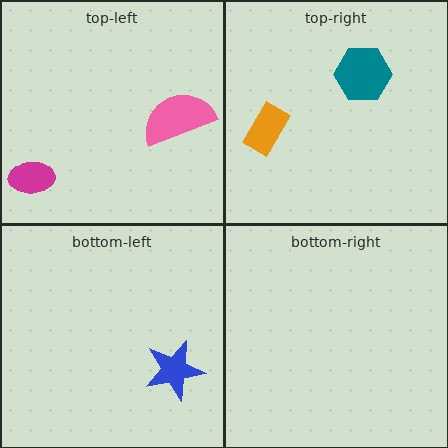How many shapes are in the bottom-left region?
1.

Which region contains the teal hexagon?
The top-right region.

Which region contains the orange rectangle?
The top-right region.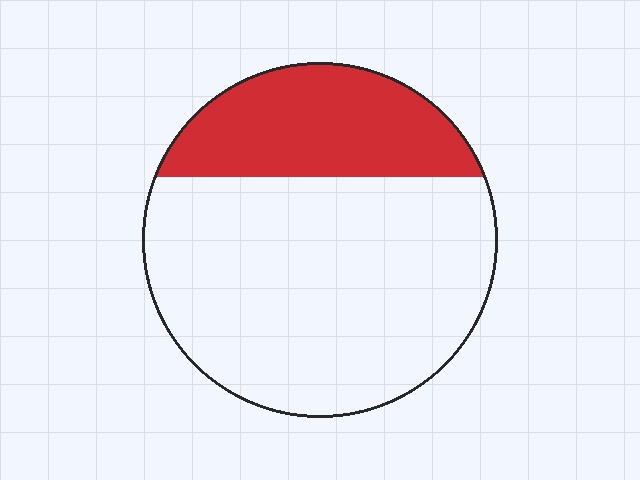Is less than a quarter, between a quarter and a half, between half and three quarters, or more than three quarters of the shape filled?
Between a quarter and a half.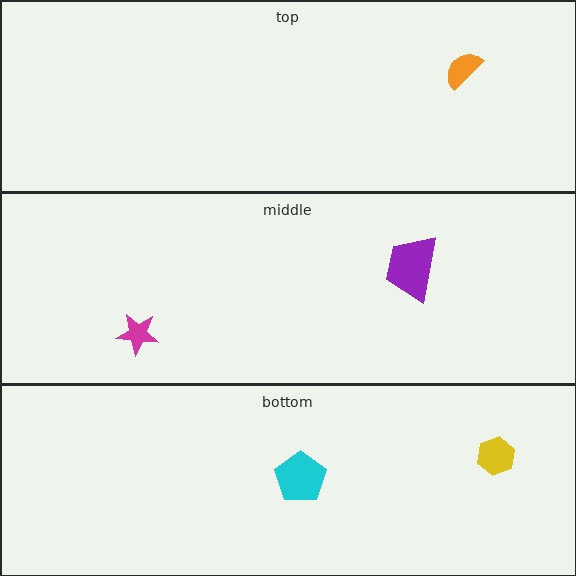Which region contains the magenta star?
The middle region.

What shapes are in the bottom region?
The cyan pentagon, the yellow hexagon.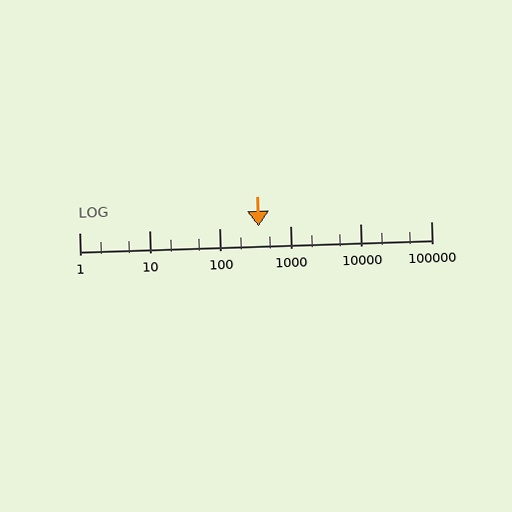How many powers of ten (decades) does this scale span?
The scale spans 5 decades, from 1 to 100000.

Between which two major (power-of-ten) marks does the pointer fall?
The pointer is between 100 and 1000.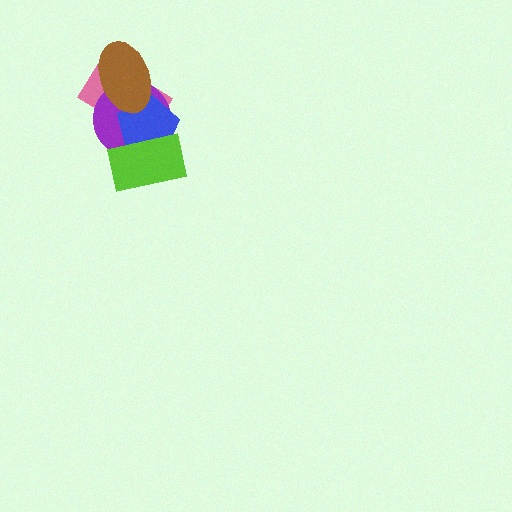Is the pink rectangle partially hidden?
Yes, it is partially covered by another shape.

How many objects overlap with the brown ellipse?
3 objects overlap with the brown ellipse.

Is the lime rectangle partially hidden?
No, no other shape covers it.